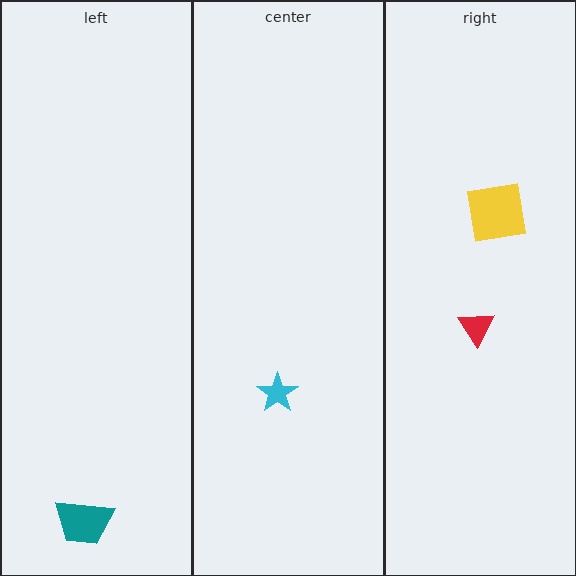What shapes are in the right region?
The yellow square, the red triangle.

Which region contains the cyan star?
The center region.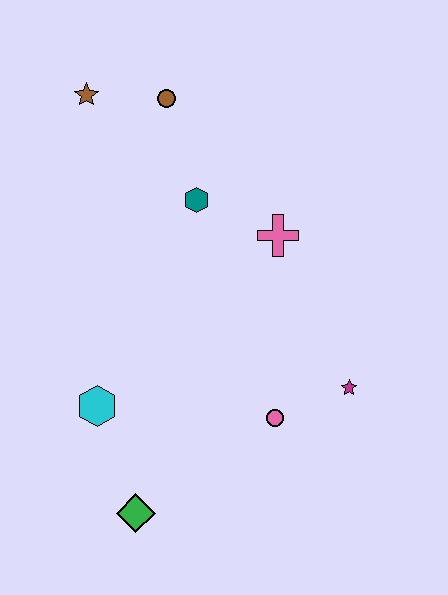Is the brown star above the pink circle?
Yes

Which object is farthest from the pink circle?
The brown star is farthest from the pink circle.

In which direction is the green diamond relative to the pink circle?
The green diamond is to the left of the pink circle.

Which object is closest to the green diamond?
The cyan hexagon is closest to the green diamond.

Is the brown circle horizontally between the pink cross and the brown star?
Yes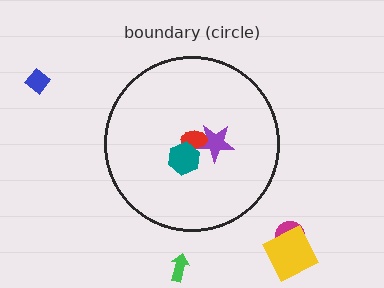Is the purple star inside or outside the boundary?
Inside.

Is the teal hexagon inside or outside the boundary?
Inside.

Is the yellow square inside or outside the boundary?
Outside.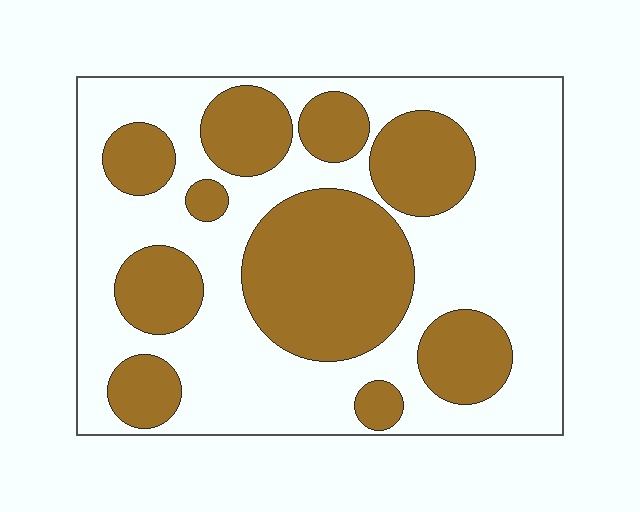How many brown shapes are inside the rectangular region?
10.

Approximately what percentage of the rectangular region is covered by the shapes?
Approximately 40%.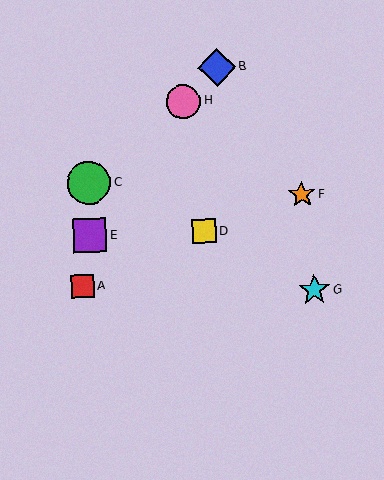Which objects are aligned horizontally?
Objects D, E are aligned horizontally.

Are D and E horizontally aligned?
Yes, both are at y≈231.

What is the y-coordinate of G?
Object G is at y≈290.